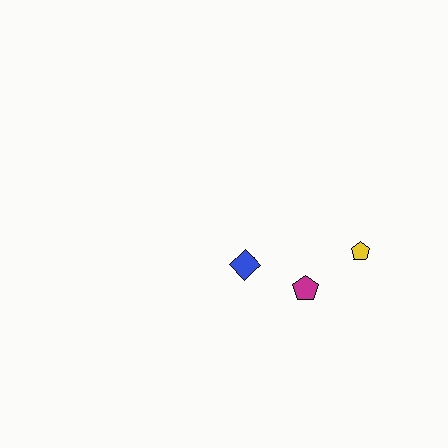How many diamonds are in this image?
There is 1 diamond.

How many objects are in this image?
There are 3 objects.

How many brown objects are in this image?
There are no brown objects.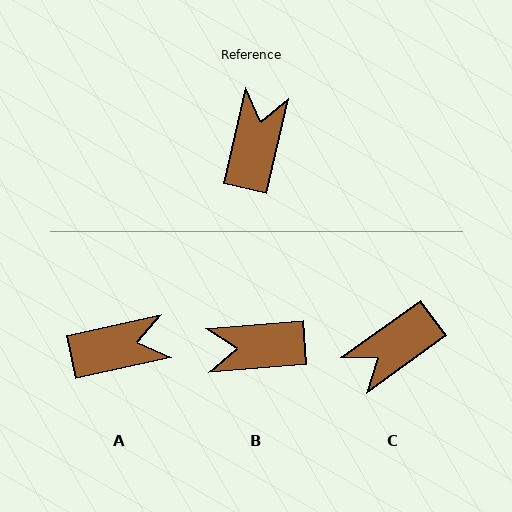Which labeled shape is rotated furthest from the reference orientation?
C, about 139 degrees away.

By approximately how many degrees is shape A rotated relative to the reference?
Approximately 64 degrees clockwise.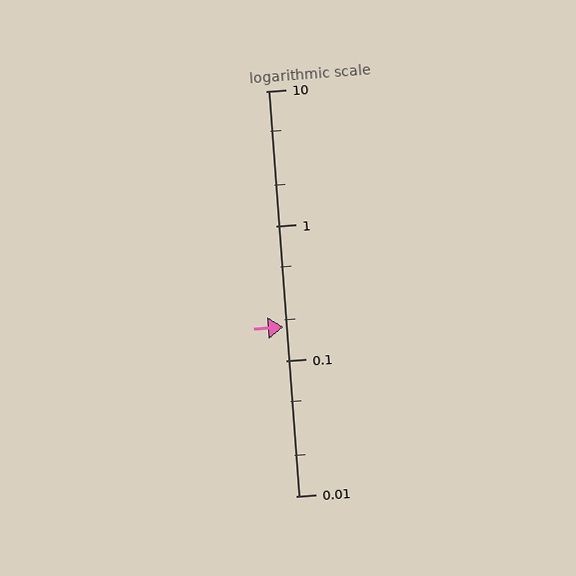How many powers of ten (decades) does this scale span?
The scale spans 3 decades, from 0.01 to 10.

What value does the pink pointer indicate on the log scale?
The pointer indicates approximately 0.18.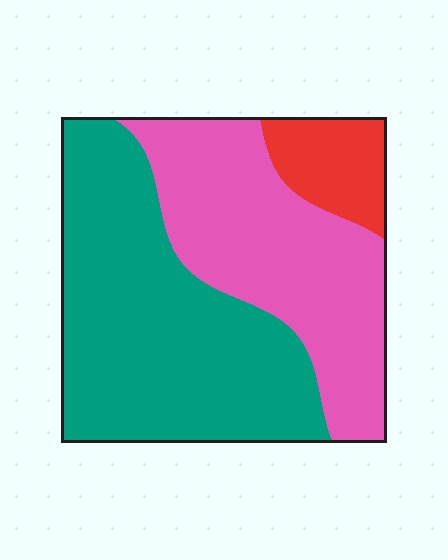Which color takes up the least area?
Red, at roughly 10%.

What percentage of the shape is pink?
Pink takes up about three eighths (3/8) of the shape.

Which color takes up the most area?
Teal, at roughly 50%.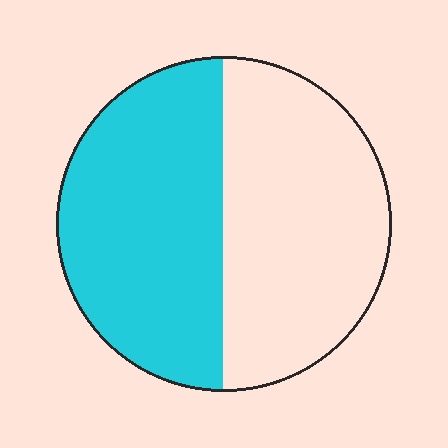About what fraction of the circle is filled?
About one half (1/2).